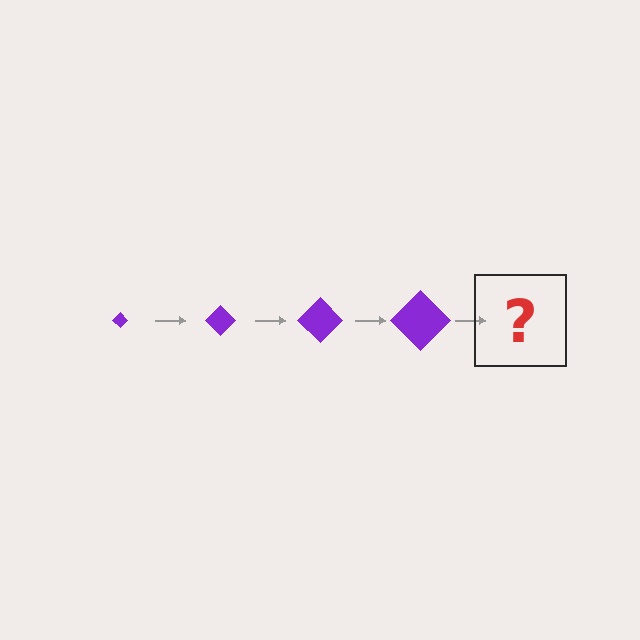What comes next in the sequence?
The next element should be a purple diamond, larger than the previous one.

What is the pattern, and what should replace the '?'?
The pattern is that the diamond gets progressively larger each step. The '?' should be a purple diamond, larger than the previous one.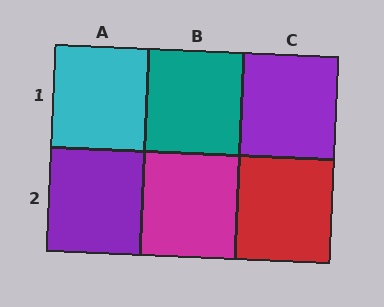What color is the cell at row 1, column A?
Cyan.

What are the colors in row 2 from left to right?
Purple, magenta, red.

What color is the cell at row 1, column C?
Purple.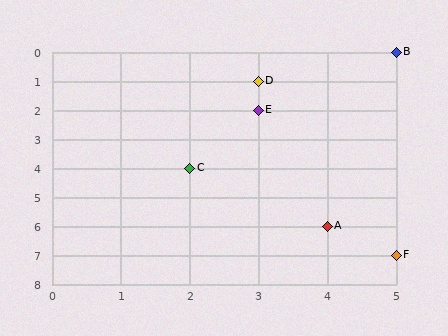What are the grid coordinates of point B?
Point B is at grid coordinates (5, 0).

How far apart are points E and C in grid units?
Points E and C are 1 column and 2 rows apart (about 2.2 grid units diagonally).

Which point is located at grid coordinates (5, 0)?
Point B is at (5, 0).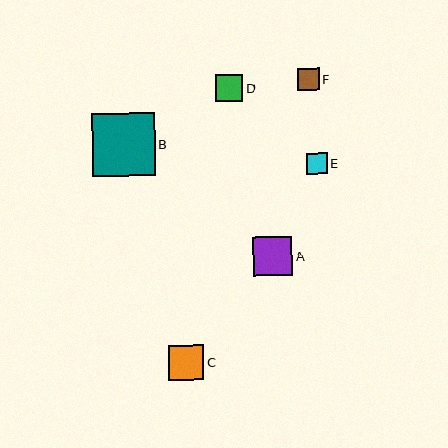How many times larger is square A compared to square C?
Square A is approximately 1.1 times the size of square C.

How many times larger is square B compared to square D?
Square B is approximately 2.3 times the size of square D.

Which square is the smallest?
Square E is the smallest with a size of approximately 20 pixels.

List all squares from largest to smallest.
From largest to smallest: B, A, C, D, F, E.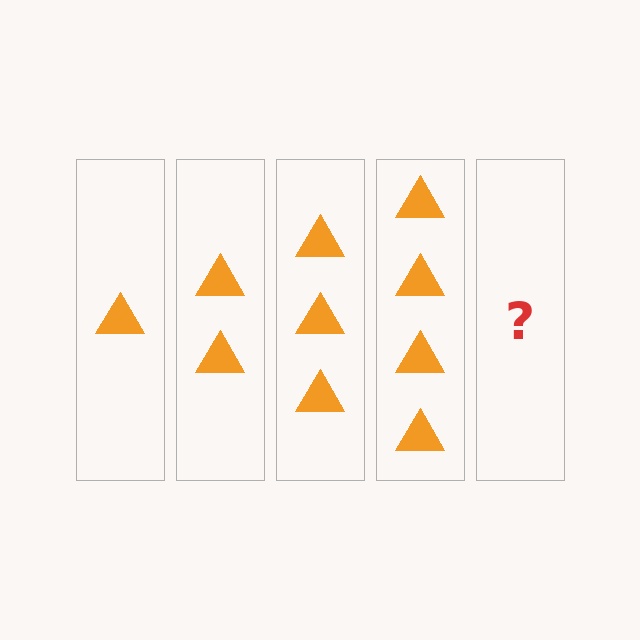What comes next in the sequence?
The next element should be 5 triangles.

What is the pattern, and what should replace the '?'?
The pattern is that each step adds one more triangle. The '?' should be 5 triangles.